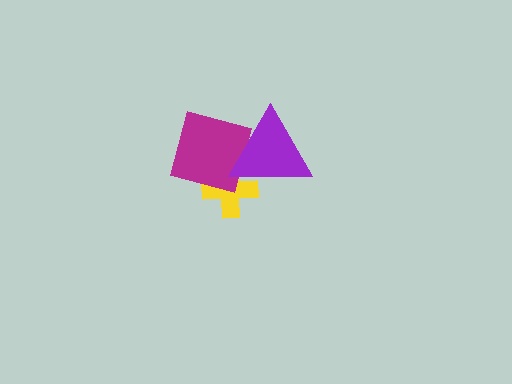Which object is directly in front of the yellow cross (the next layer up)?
The magenta square is directly in front of the yellow cross.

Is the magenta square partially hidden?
Yes, it is partially covered by another shape.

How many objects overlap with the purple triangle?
2 objects overlap with the purple triangle.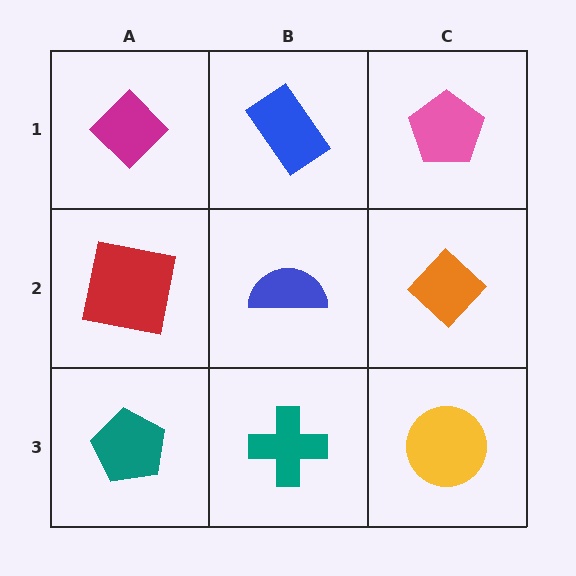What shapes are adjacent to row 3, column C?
An orange diamond (row 2, column C), a teal cross (row 3, column B).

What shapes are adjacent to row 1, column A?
A red square (row 2, column A), a blue rectangle (row 1, column B).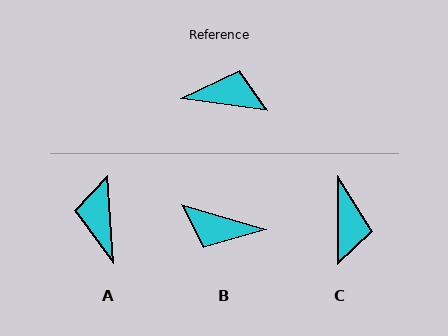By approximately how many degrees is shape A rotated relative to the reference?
Approximately 101 degrees counter-clockwise.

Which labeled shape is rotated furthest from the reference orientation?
B, about 171 degrees away.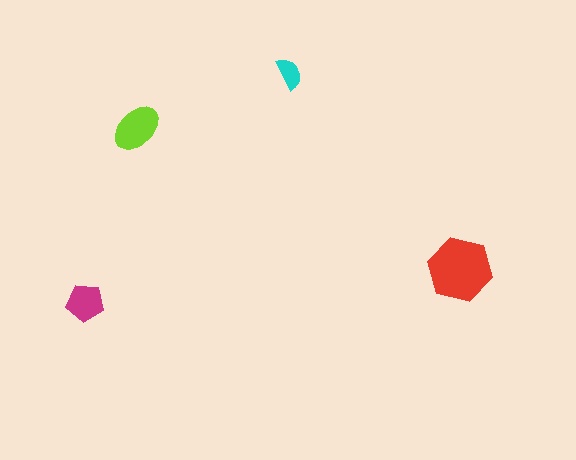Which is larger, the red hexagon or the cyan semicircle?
The red hexagon.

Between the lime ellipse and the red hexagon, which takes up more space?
The red hexagon.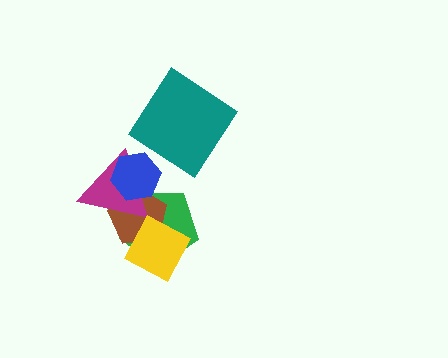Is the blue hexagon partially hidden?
No, no other shape covers it.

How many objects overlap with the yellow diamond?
2 objects overlap with the yellow diamond.